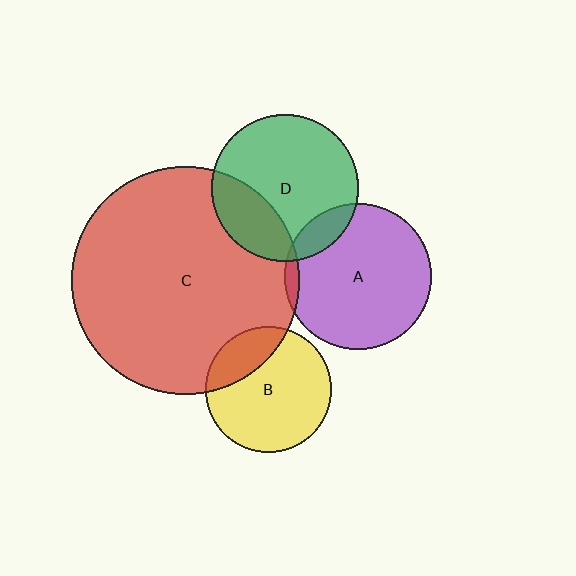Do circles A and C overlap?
Yes.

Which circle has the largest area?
Circle C (red).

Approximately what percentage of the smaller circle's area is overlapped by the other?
Approximately 5%.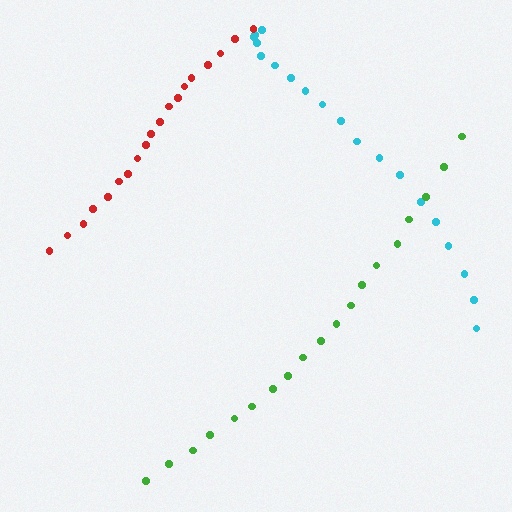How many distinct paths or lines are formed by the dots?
There are 3 distinct paths.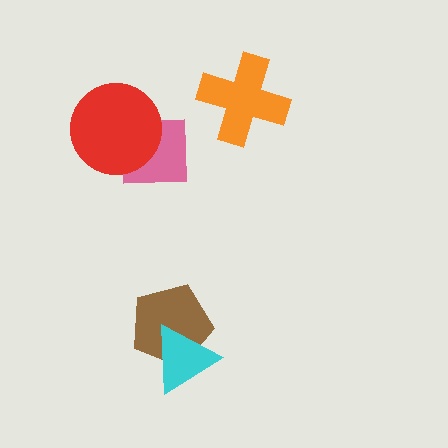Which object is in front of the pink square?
The red circle is in front of the pink square.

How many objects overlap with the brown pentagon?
1 object overlaps with the brown pentagon.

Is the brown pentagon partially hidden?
Yes, it is partially covered by another shape.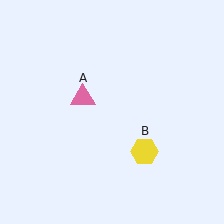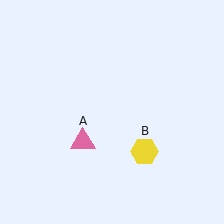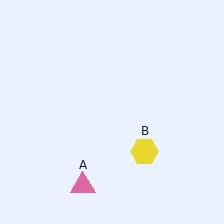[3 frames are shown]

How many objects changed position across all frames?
1 object changed position: pink triangle (object A).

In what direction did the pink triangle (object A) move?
The pink triangle (object A) moved down.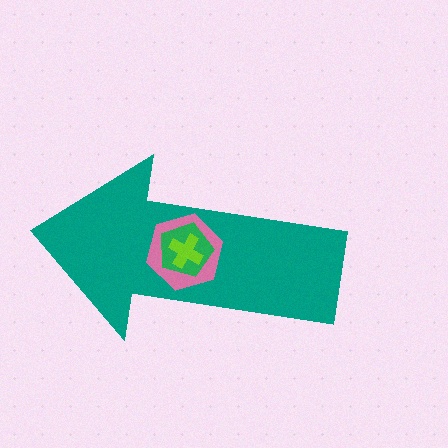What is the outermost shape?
The teal arrow.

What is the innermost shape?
The lime cross.